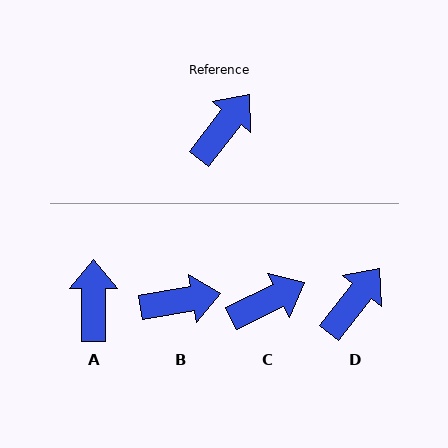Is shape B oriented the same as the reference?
No, it is off by about 41 degrees.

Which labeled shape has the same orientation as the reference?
D.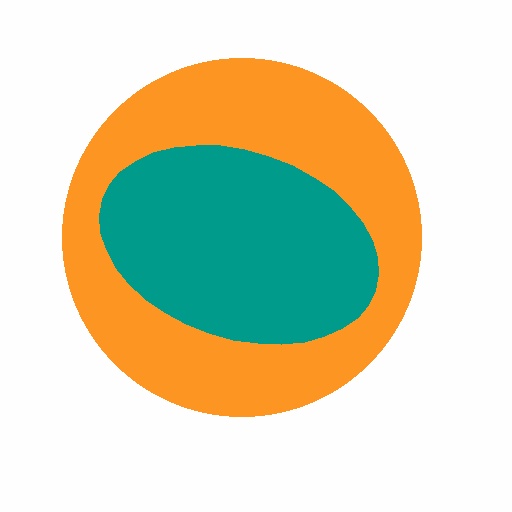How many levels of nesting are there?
2.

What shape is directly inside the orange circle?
The teal ellipse.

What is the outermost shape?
The orange circle.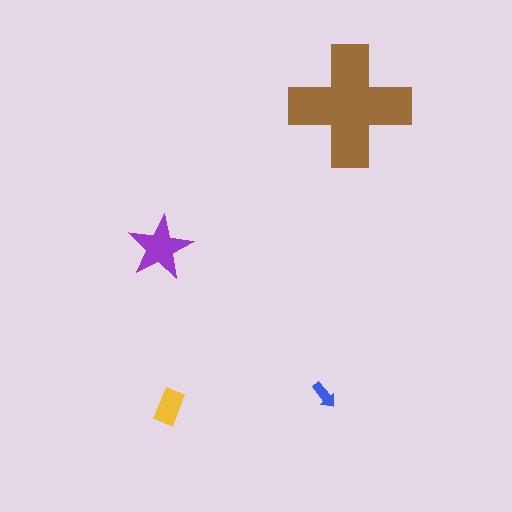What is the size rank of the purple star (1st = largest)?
2nd.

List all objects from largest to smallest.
The brown cross, the purple star, the yellow rectangle, the blue arrow.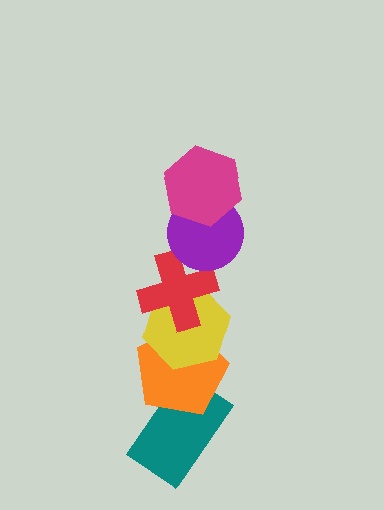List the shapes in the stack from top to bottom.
From top to bottom: the magenta hexagon, the purple circle, the red cross, the yellow hexagon, the orange pentagon, the teal rectangle.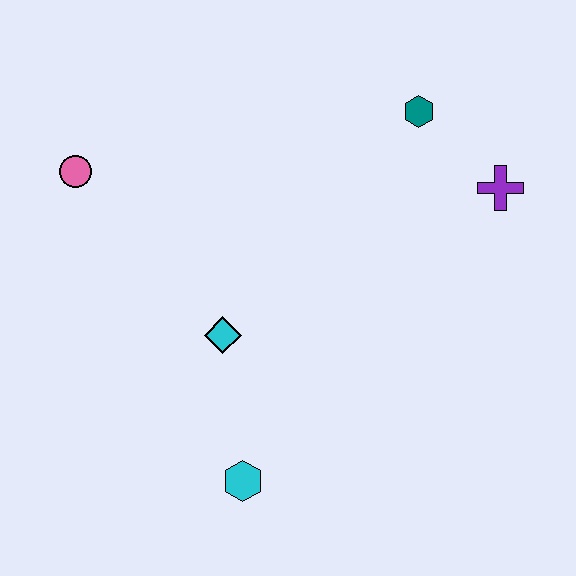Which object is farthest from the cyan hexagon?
The teal hexagon is farthest from the cyan hexagon.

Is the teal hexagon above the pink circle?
Yes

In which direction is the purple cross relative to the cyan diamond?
The purple cross is to the right of the cyan diamond.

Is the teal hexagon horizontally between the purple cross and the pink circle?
Yes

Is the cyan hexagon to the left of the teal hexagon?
Yes